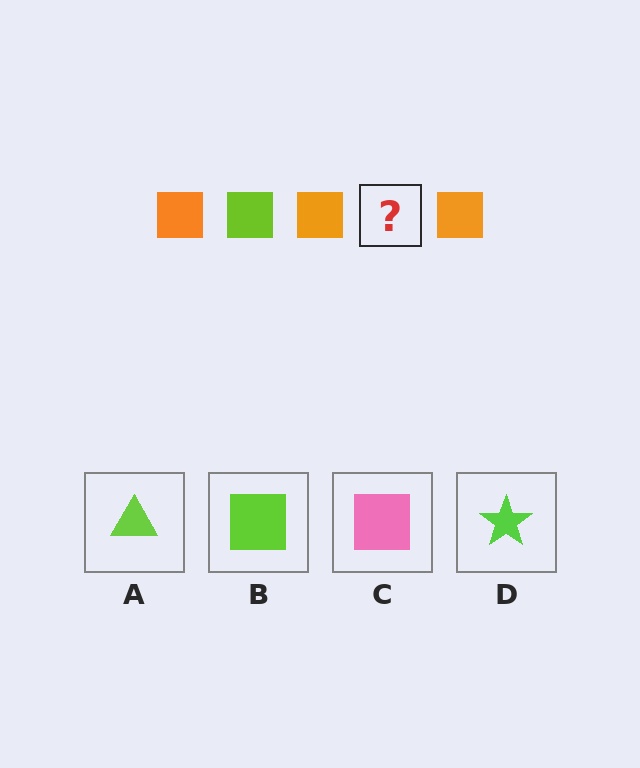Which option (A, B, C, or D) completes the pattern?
B.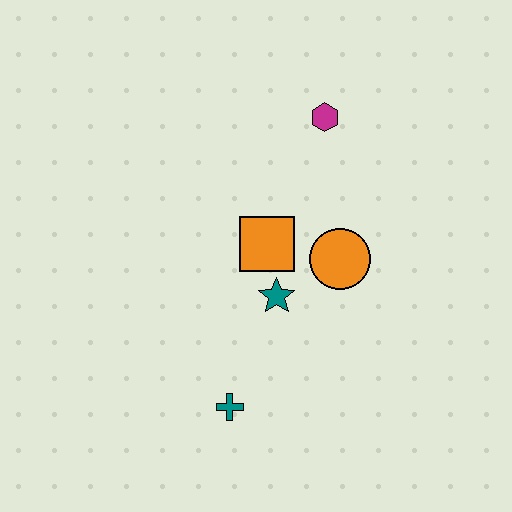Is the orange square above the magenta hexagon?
No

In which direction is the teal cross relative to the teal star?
The teal cross is below the teal star.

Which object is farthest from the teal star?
The magenta hexagon is farthest from the teal star.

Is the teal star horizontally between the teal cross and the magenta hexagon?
Yes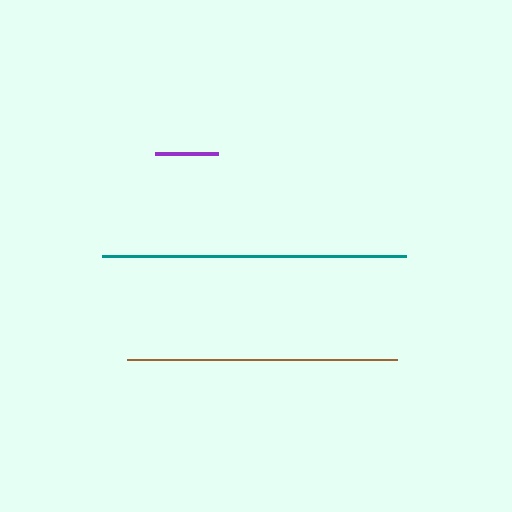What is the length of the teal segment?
The teal segment is approximately 305 pixels long.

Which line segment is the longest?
The teal line is the longest at approximately 305 pixels.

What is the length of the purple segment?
The purple segment is approximately 63 pixels long.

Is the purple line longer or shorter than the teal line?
The teal line is longer than the purple line.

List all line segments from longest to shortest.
From longest to shortest: teal, brown, purple.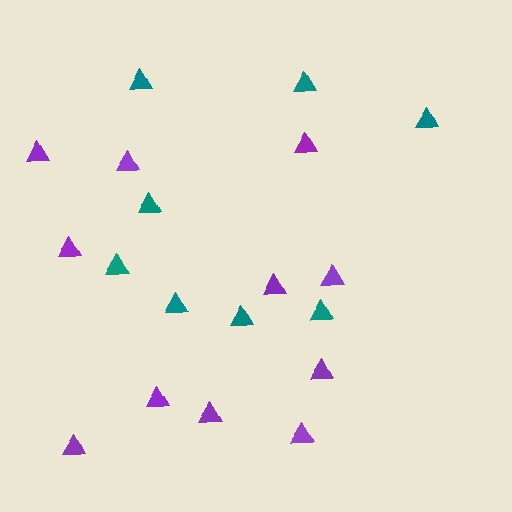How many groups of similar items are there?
There are 2 groups: one group of purple triangles (11) and one group of teal triangles (8).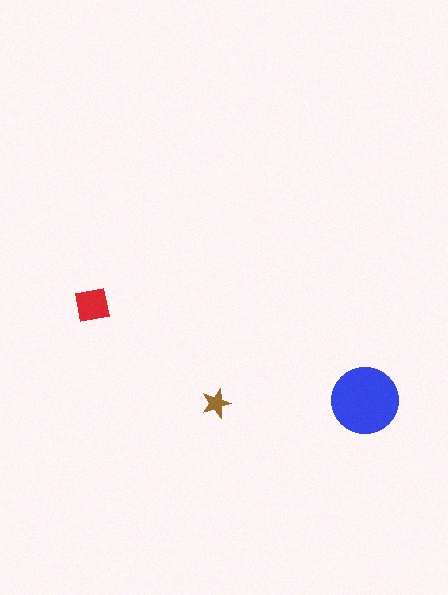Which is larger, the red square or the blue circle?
The blue circle.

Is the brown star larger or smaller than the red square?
Smaller.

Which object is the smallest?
The brown star.